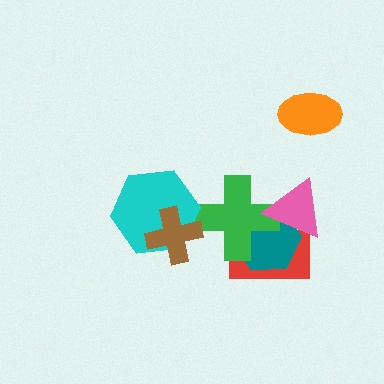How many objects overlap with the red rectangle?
3 objects overlap with the red rectangle.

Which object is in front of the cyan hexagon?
The brown cross is in front of the cyan hexagon.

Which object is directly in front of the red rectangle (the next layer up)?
The teal hexagon is directly in front of the red rectangle.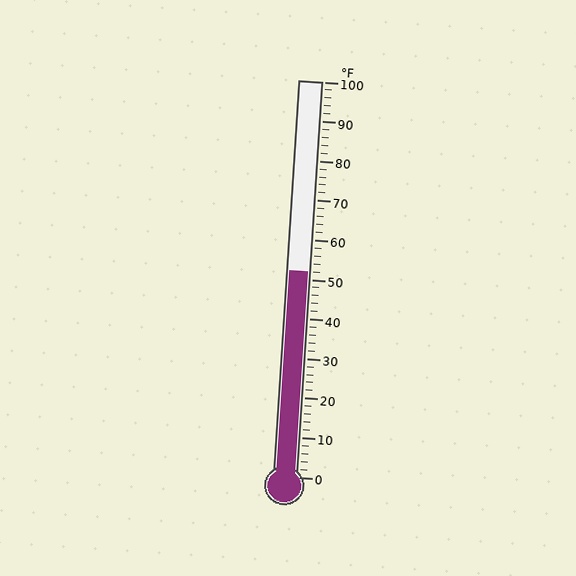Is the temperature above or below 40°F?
The temperature is above 40°F.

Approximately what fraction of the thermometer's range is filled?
The thermometer is filled to approximately 50% of its range.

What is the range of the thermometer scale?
The thermometer scale ranges from 0°F to 100°F.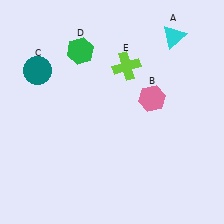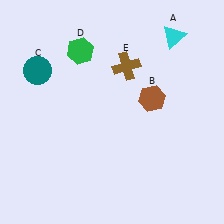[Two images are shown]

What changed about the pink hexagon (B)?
In Image 1, B is pink. In Image 2, it changed to brown.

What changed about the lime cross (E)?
In Image 1, E is lime. In Image 2, it changed to brown.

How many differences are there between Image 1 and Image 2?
There are 2 differences between the two images.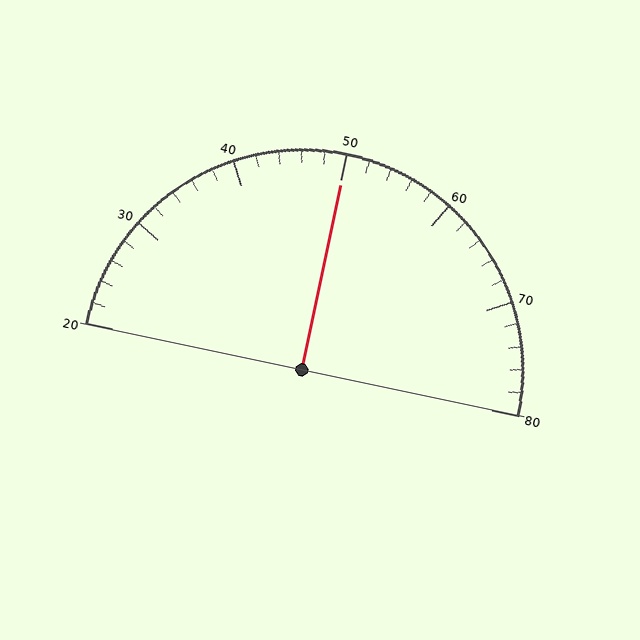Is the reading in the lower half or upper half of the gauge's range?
The reading is in the upper half of the range (20 to 80).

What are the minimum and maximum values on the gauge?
The gauge ranges from 20 to 80.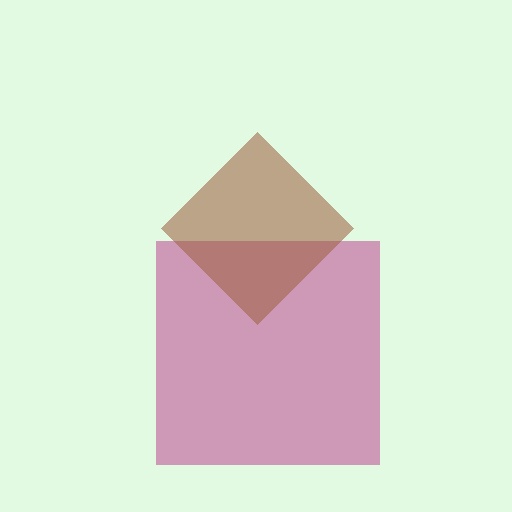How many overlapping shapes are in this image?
There are 2 overlapping shapes in the image.